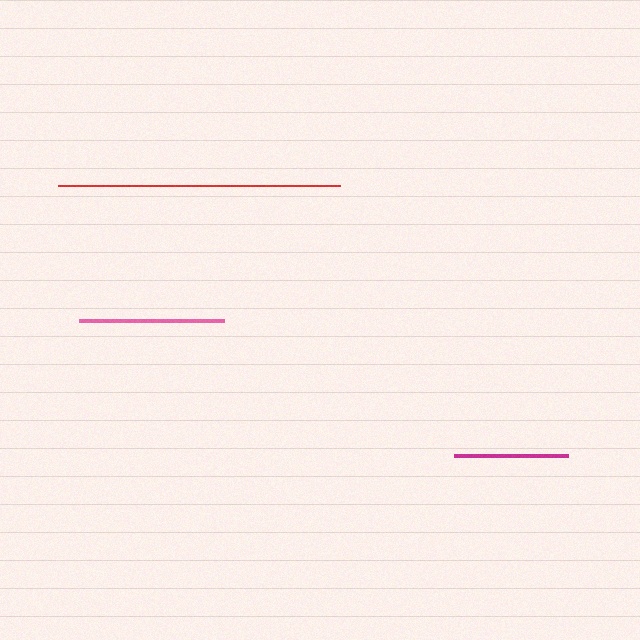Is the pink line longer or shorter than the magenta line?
The pink line is longer than the magenta line.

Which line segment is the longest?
The red line is the longest at approximately 281 pixels.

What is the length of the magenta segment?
The magenta segment is approximately 114 pixels long.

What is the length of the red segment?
The red segment is approximately 281 pixels long.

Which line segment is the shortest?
The magenta line is the shortest at approximately 114 pixels.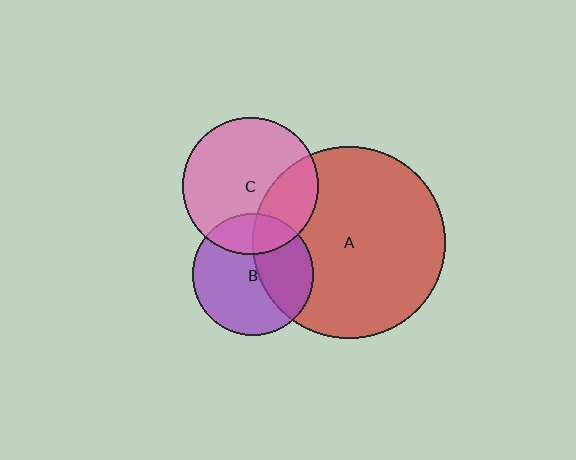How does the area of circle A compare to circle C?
Approximately 2.0 times.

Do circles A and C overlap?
Yes.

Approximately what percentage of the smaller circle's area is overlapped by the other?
Approximately 30%.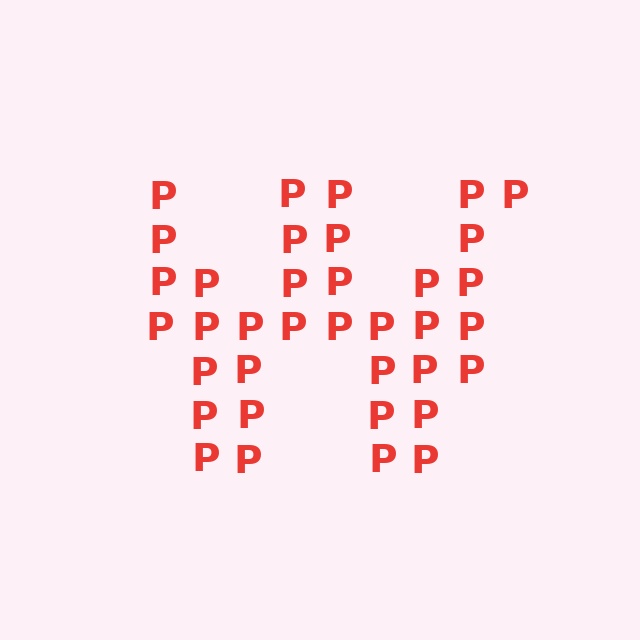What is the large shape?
The large shape is the letter W.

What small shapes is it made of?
It is made of small letter P's.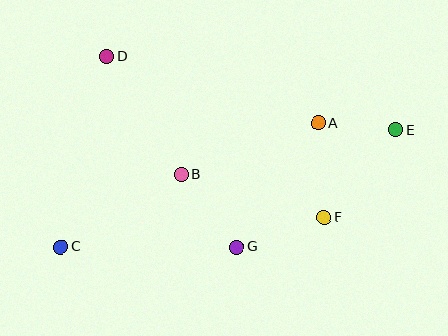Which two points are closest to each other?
Points A and E are closest to each other.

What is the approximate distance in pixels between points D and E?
The distance between D and E is approximately 298 pixels.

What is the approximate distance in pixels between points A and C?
The distance between A and C is approximately 286 pixels.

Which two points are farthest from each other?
Points C and E are farthest from each other.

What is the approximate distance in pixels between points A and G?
The distance between A and G is approximately 148 pixels.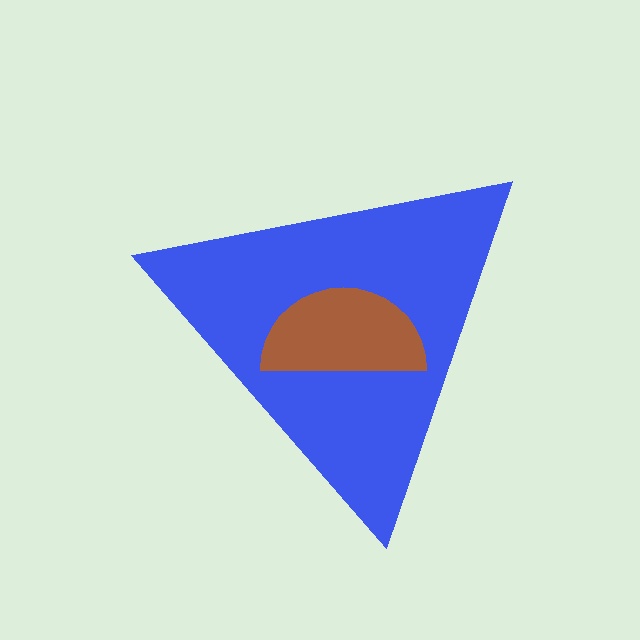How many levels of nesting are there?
2.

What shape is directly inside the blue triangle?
The brown semicircle.